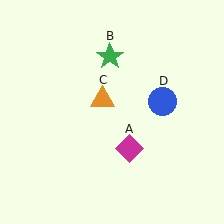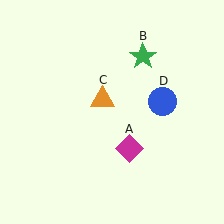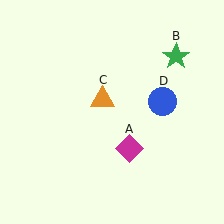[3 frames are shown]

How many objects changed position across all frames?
1 object changed position: green star (object B).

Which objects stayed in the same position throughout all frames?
Magenta diamond (object A) and orange triangle (object C) and blue circle (object D) remained stationary.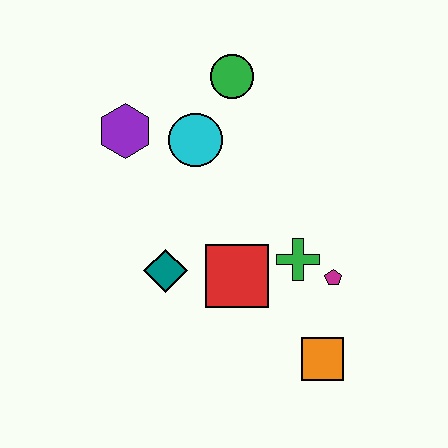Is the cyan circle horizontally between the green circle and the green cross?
No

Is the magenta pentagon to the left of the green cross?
No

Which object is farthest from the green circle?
The orange square is farthest from the green circle.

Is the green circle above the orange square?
Yes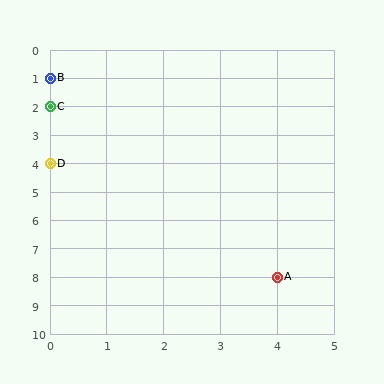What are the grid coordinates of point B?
Point B is at grid coordinates (0, 1).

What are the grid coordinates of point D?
Point D is at grid coordinates (0, 4).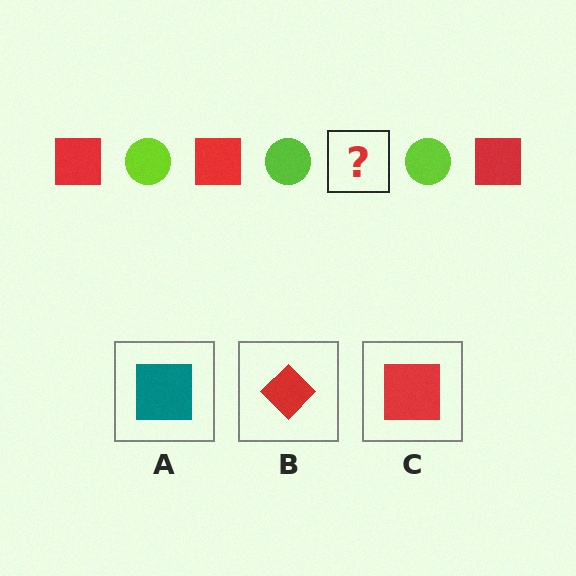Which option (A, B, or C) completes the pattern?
C.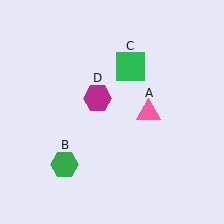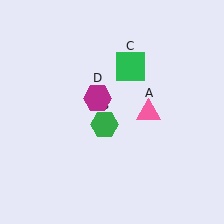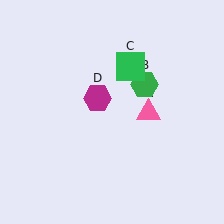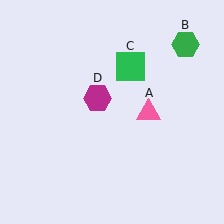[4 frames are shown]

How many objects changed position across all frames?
1 object changed position: green hexagon (object B).